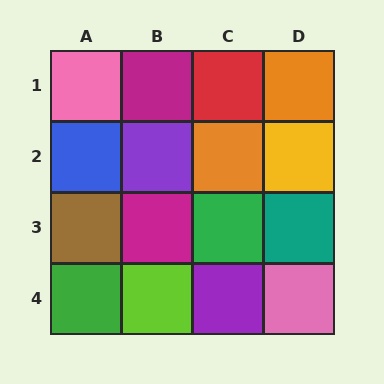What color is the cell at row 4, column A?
Green.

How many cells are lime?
1 cell is lime.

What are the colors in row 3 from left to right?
Brown, magenta, green, teal.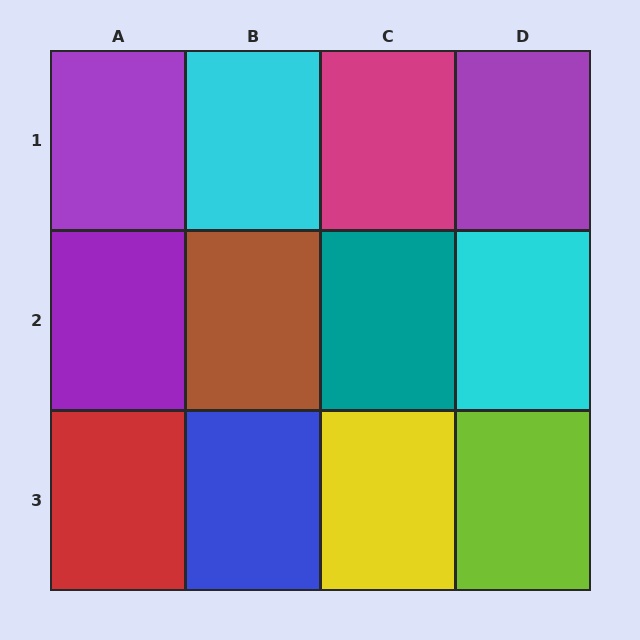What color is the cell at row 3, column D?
Lime.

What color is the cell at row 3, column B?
Blue.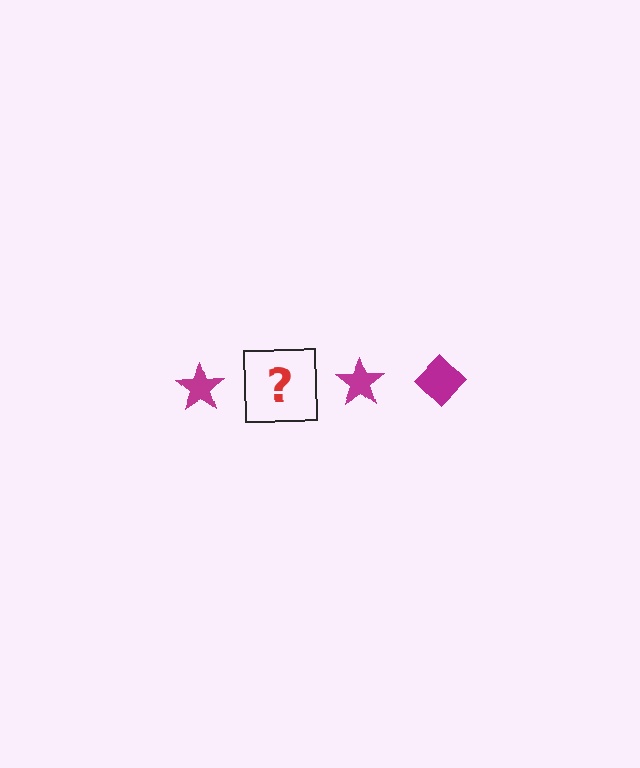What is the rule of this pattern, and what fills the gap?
The rule is that the pattern cycles through star, diamond shapes in magenta. The gap should be filled with a magenta diamond.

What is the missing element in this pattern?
The missing element is a magenta diamond.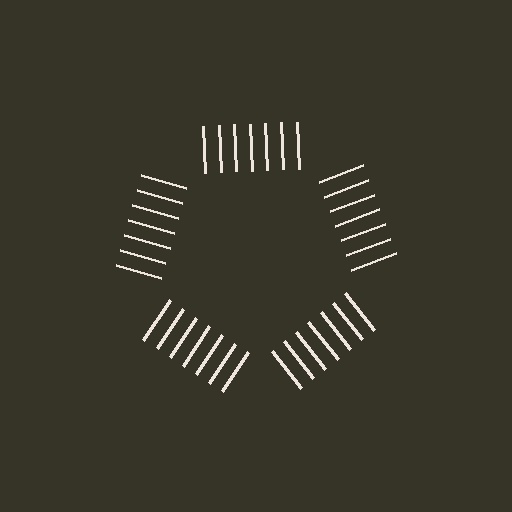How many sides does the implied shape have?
5 sides — the line-ends trace a pentagon.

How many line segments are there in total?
35 — 7 along each of the 5 edges.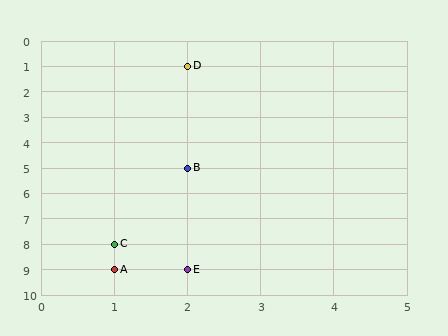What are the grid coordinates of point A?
Point A is at grid coordinates (1, 9).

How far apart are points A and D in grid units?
Points A and D are 1 column and 8 rows apart (about 8.1 grid units diagonally).